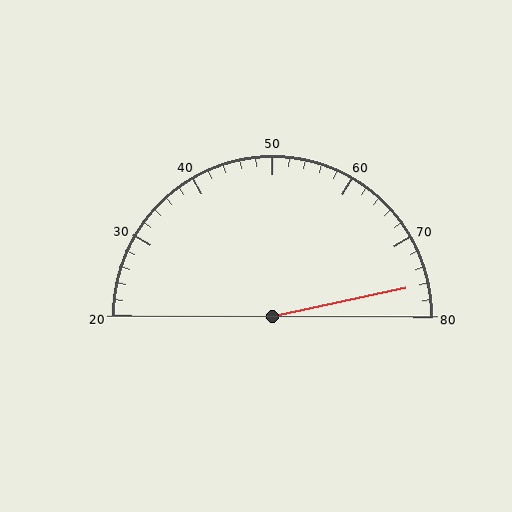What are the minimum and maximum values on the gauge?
The gauge ranges from 20 to 80.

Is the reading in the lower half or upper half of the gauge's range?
The reading is in the upper half of the range (20 to 80).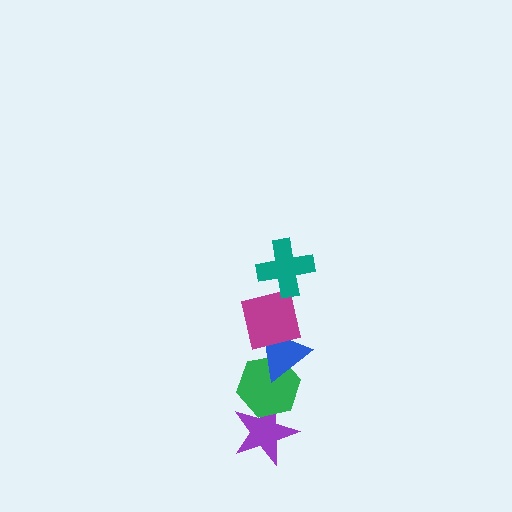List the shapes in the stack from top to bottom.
From top to bottom: the teal cross, the magenta square, the blue triangle, the green hexagon, the purple star.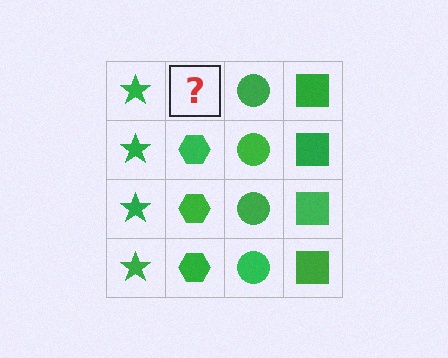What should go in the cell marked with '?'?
The missing cell should contain a green hexagon.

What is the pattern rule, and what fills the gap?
The rule is that each column has a consistent shape. The gap should be filled with a green hexagon.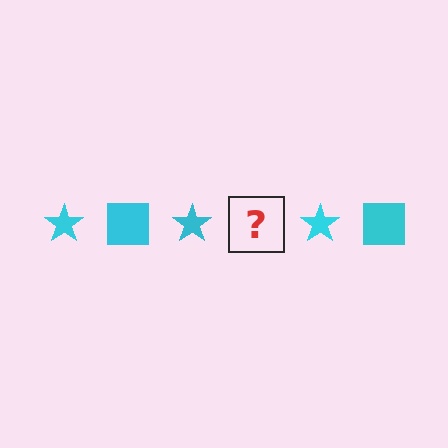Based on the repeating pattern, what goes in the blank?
The blank should be a cyan square.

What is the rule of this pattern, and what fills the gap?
The rule is that the pattern cycles through star, square shapes in cyan. The gap should be filled with a cyan square.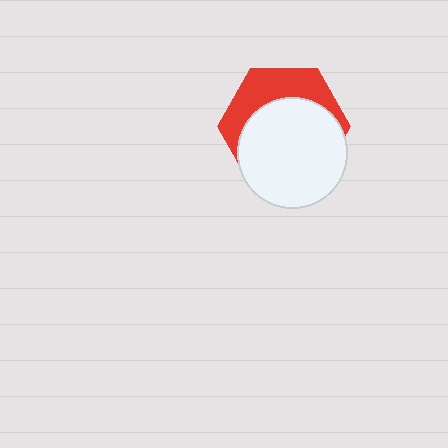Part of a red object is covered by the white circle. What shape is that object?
It is a hexagon.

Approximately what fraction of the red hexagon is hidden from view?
Roughly 63% of the red hexagon is hidden behind the white circle.